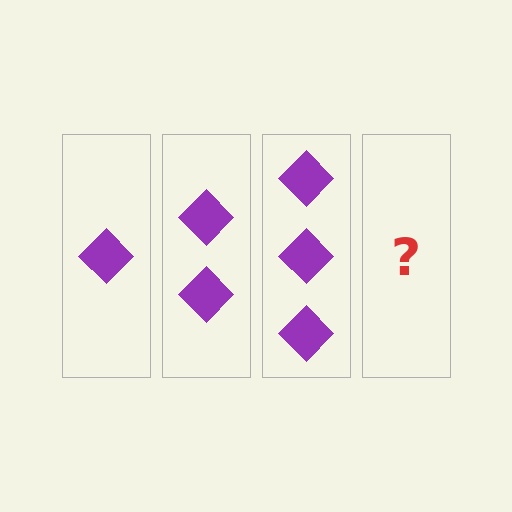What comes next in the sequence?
The next element should be 4 diamonds.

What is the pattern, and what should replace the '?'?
The pattern is that each step adds one more diamond. The '?' should be 4 diamonds.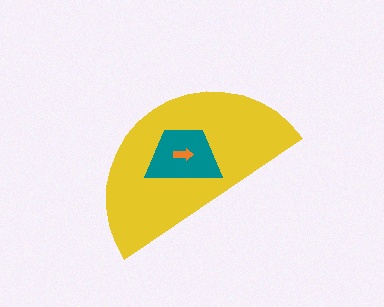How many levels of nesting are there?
3.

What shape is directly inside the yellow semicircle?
The teal trapezoid.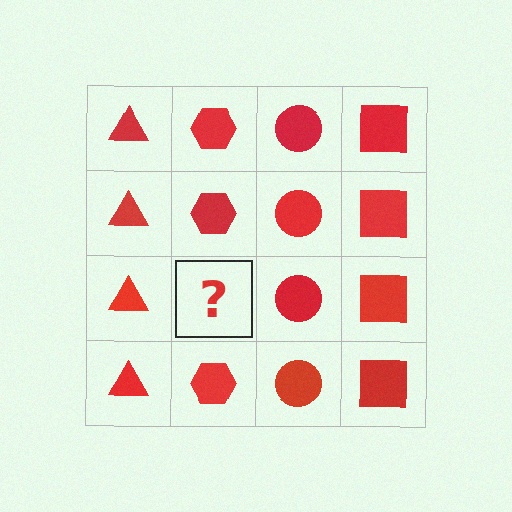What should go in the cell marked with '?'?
The missing cell should contain a red hexagon.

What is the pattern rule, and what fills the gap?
The rule is that each column has a consistent shape. The gap should be filled with a red hexagon.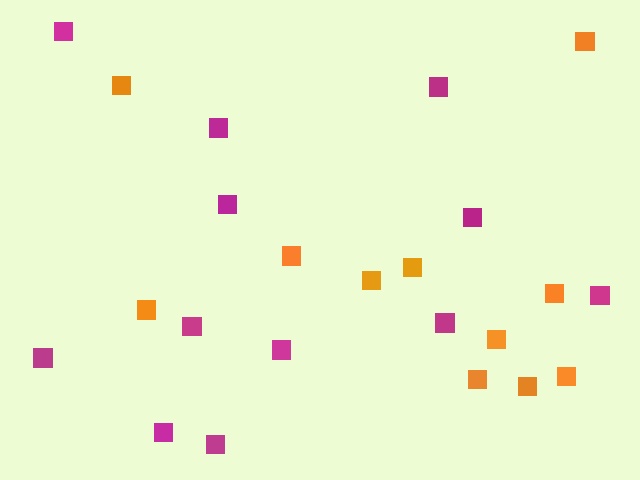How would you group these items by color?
There are 2 groups: one group of magenta squares (12) and one group of orange squares (11).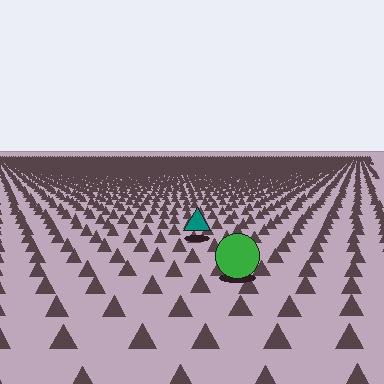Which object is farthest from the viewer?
The teal triangle is farthest from the viewer. It appears smaller and the ground texture around it is denser.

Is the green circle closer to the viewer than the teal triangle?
Yes. The green circle is closer — you can tell from the texture gradient: the ground texture is coarser near it.